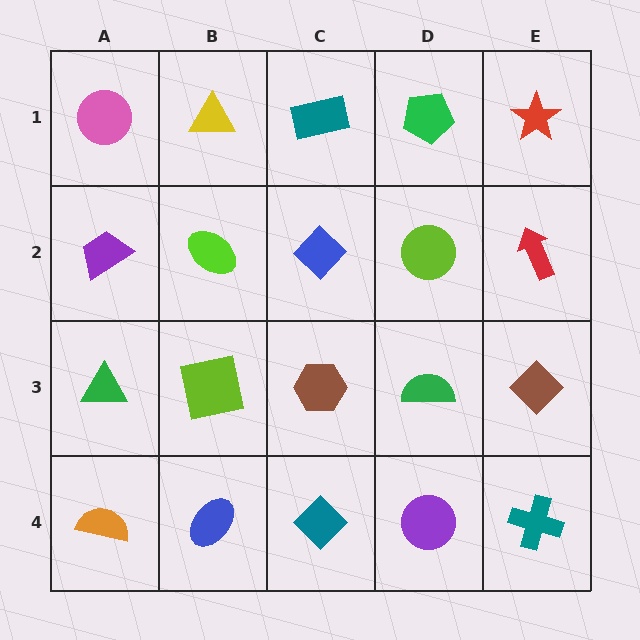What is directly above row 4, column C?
A brown hexagon.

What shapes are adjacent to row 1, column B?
A lime ellipse (row 2, column B), a pink circle (row 1, column A), a teal rectangle (row 1, column C).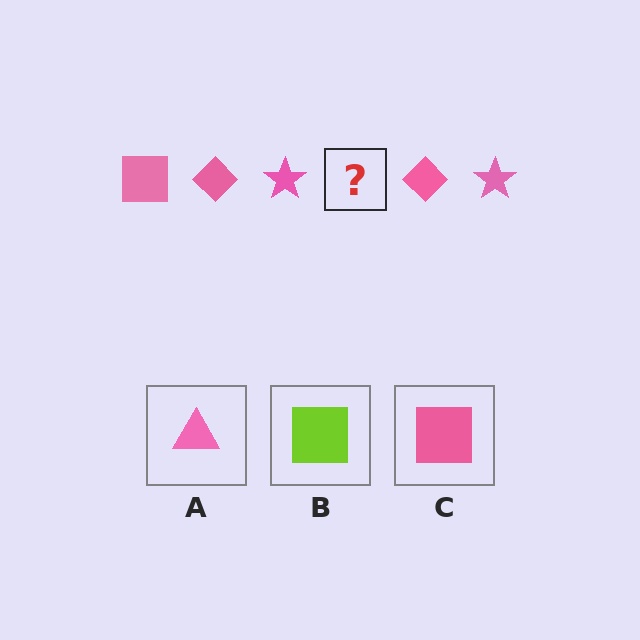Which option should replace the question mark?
Option C.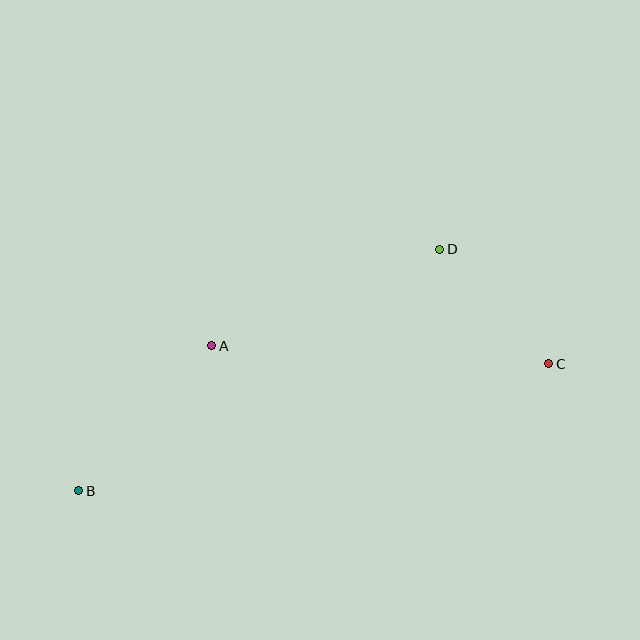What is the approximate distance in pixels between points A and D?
The distance between A and D is approximately 248 pixels.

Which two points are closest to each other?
Points C and D are closest to each other.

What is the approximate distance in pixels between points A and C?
The distance between A and C is approximately 338 pixels.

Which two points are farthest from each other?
Points B and C are farthest from each other.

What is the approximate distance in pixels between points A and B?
The distance between A and B is approximately 197 pixels.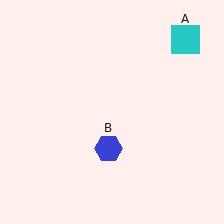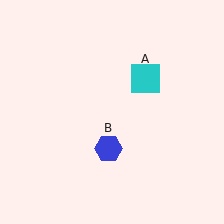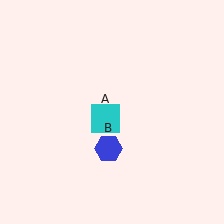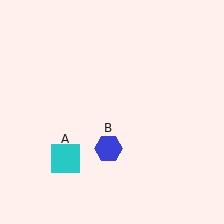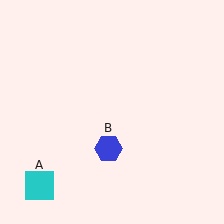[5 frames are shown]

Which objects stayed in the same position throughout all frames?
Blue hexagon (object B) remained stationary.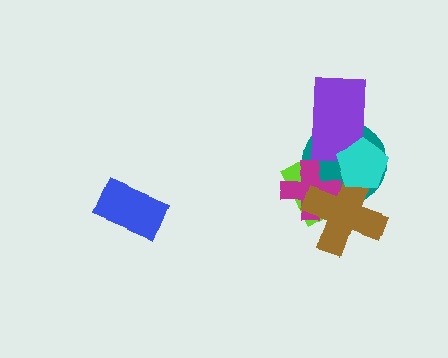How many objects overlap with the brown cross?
4 objects overlap with the brown cross.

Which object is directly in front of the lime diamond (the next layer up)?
The teal circle is directly in front of the lime diamond.